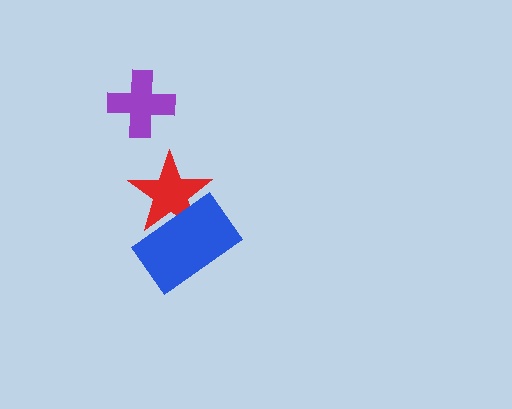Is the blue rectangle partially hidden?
No, no other shape covers it.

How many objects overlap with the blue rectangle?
1 object overlaps with the blue rectangle.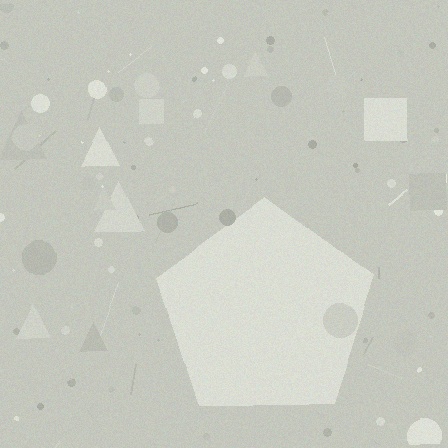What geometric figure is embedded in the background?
A pentagon is embedded in the background.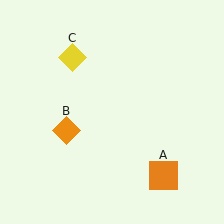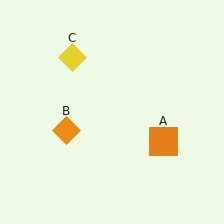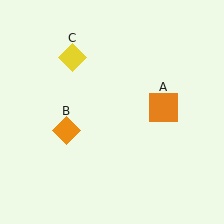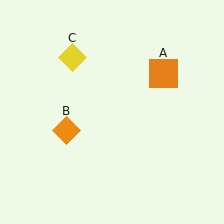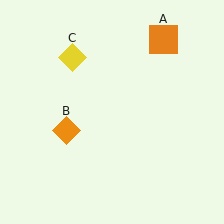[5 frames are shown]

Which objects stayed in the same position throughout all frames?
Orange diamond (object B) and yellow diamond (object C) remained stationary.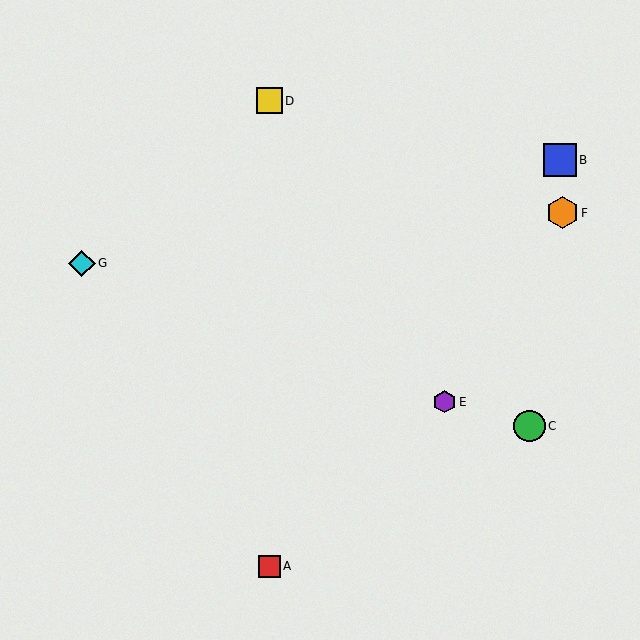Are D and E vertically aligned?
No, D is at x≈269 and E is at x≈444.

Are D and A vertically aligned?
Yes, both are at x≈269.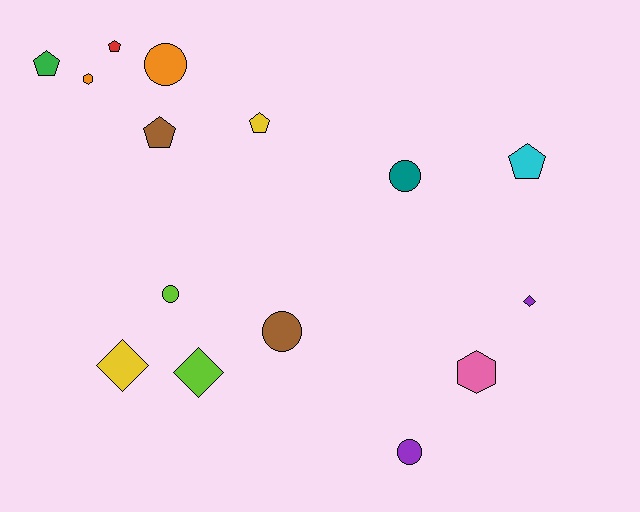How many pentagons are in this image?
There are 5 pentagons.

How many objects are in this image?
There are 15 objects.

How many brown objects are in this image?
There are 2 brown objects.